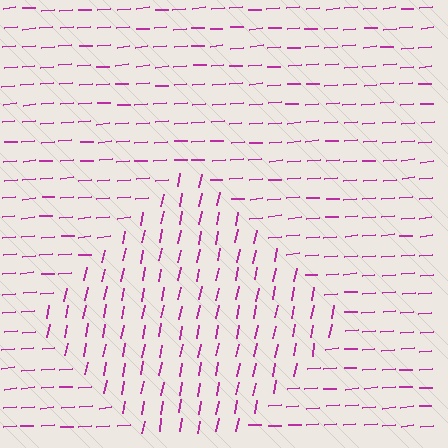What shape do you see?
I see a diamond.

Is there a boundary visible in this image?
Yes, there is a texture boundary formed by a change in line orientation.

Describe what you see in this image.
The image is filled with small magenta line segments. A diamond region in the image has lines oriented differently from the surrounding lines, creating a visible texture boundary.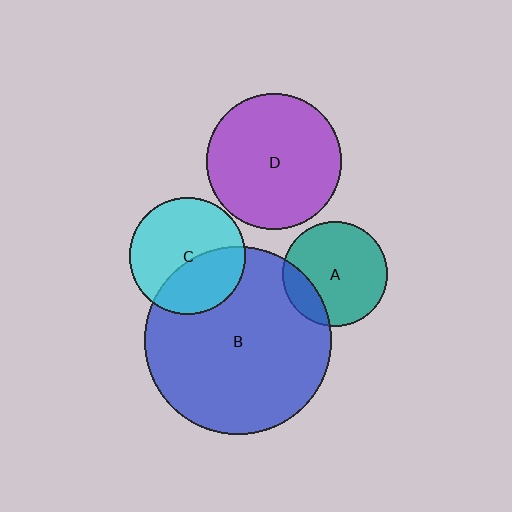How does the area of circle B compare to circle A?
Approximately 3.2 times.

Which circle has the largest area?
Circle B (blue).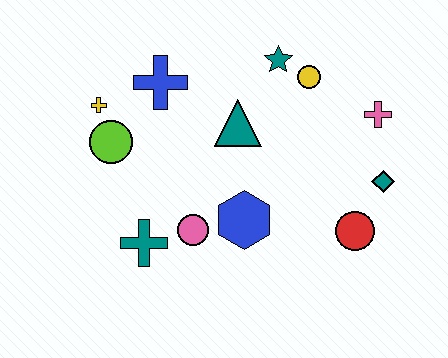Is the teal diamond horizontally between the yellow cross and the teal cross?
No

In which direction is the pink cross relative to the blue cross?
The pink cross is to the right of the blue cross.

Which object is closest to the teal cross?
The pink circle is closest to the teal cross.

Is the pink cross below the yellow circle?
Yes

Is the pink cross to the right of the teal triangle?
Yes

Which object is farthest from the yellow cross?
The teal diamond is farthest from the yellow cross.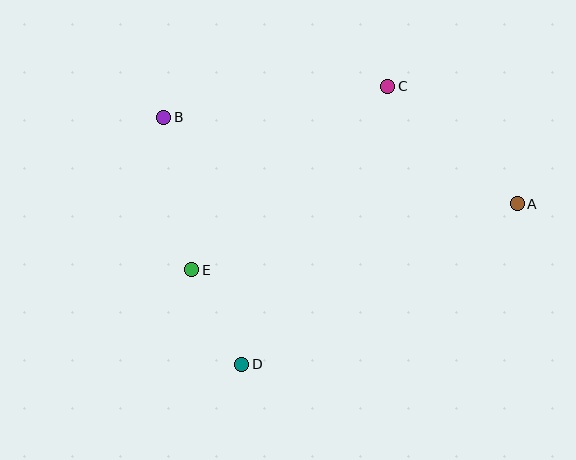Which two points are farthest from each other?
Points A and B are farthest from each other.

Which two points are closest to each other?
Points D and E are closest to each other.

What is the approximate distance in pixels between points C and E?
The distance between C and E is approximately 269 pixels.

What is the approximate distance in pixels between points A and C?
The distance between A and C is approximately 175 pixels.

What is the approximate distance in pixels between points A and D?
The distance between A and D is approximately 319 pixels.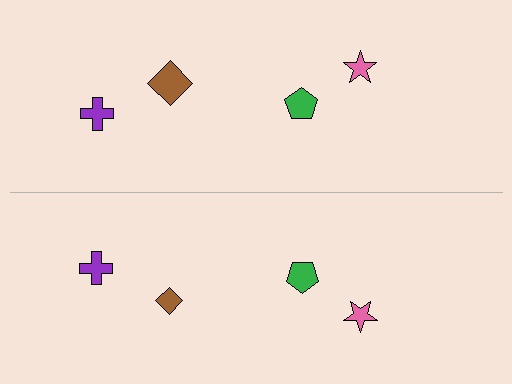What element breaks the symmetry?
The brown diamond on the bottom side has a different size than its mirror counterpart.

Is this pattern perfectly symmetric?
No, the pattern is not perfectly symmetric. The brown diamond on the bottom side has a different size than its mirror counterpart.